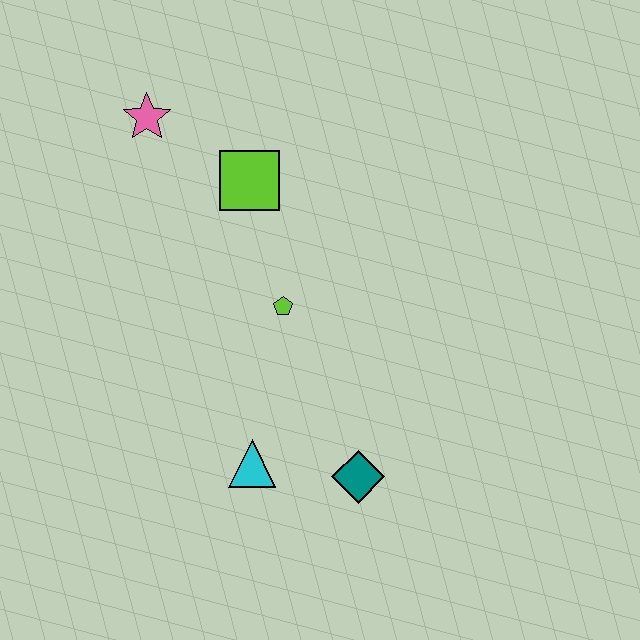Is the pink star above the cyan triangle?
Yes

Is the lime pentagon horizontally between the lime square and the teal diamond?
Yes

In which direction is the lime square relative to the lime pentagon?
The lime square is above the lime pentagon.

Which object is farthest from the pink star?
The teal diamond is farthest from the pink star.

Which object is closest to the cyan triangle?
The teal diamond is closest to the cyan triangle.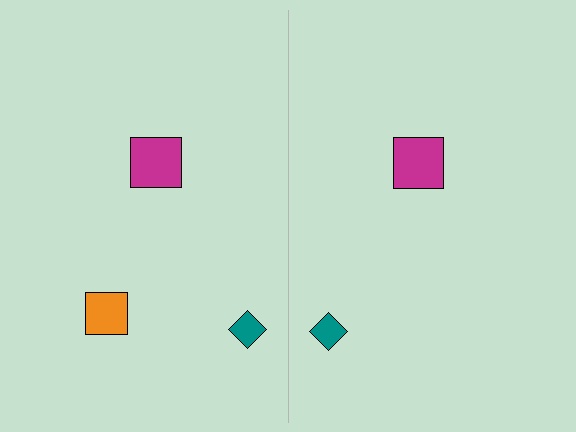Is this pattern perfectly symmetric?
No, the pattern is not perfectly symmetric. A orange square is missing from the right side.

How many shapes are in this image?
There are 5 shapes in this image.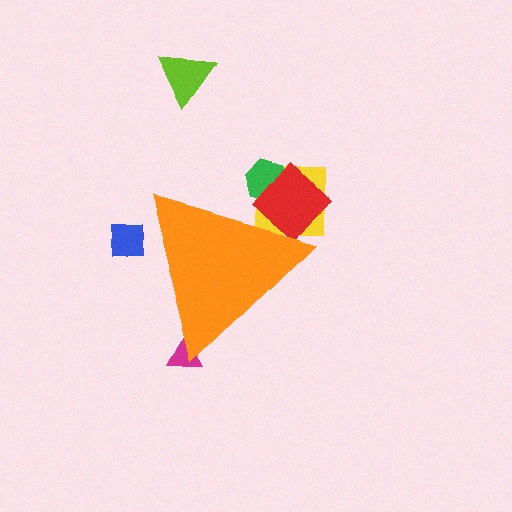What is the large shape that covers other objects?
An orange triangle.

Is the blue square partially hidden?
Yes, the blue square is partially hidden behind the orange triangle.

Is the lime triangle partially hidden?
No, the lime triangle is fully visible.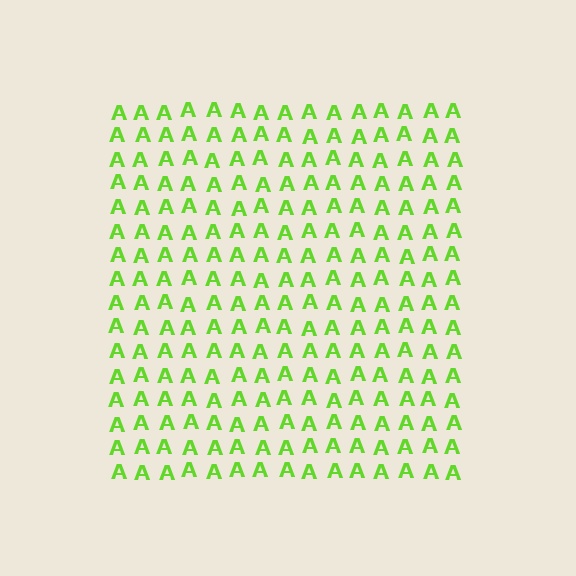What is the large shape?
The large shape is a square.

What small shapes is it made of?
It is made of small letter A's.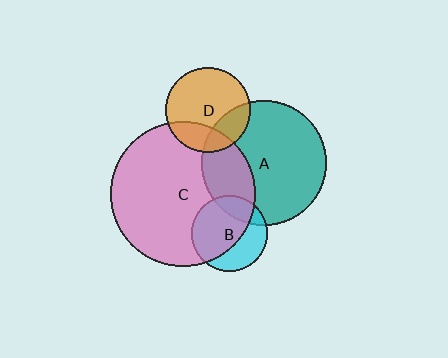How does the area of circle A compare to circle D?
Approximately 2.2 times.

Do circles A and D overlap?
Yes.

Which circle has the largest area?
Circle C (pink).